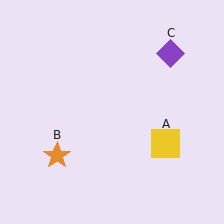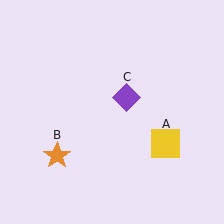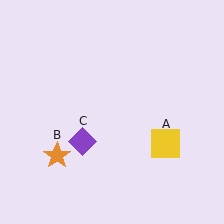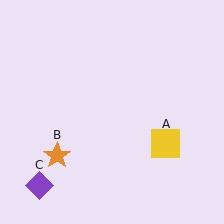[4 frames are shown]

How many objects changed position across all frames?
1 object changed position: purple diamond (object C).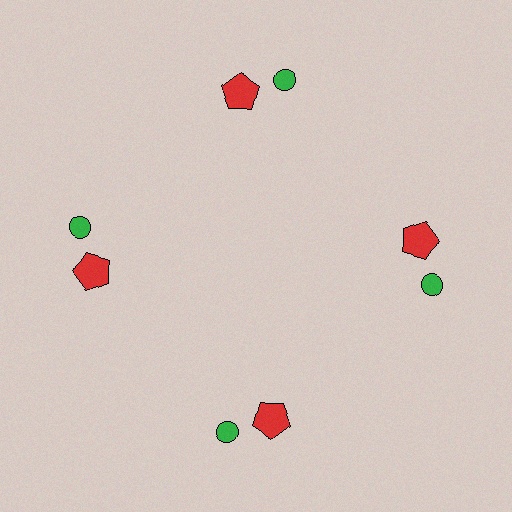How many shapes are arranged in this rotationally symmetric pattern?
There are 8 shapes, arranged in 4 groups of 2.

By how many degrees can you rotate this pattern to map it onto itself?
The pattern maps onto itself every 90 degrees of rotation.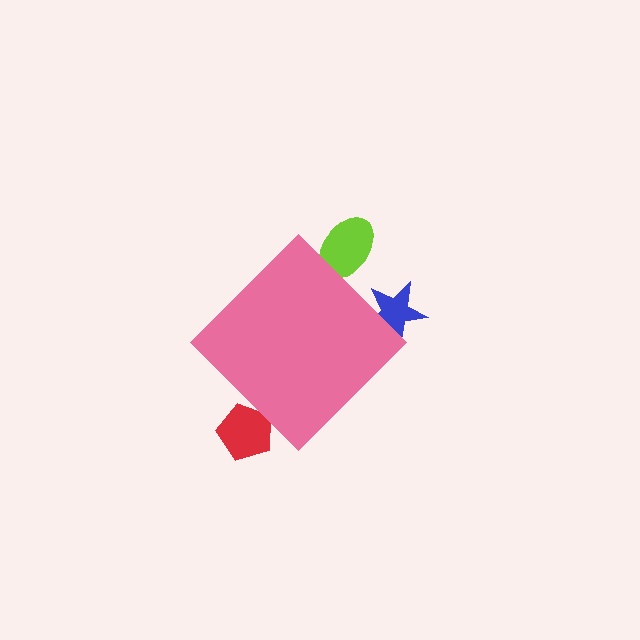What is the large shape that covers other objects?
A pink diamond.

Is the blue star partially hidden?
Yes, the blue star is partially hidden behind the pink diamond.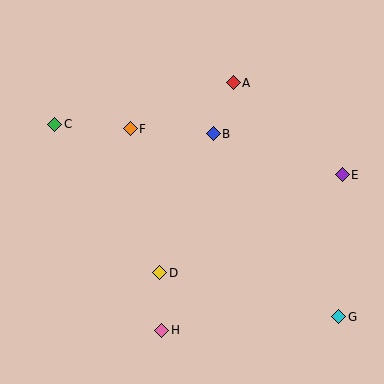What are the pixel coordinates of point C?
Point C is at (55, 124).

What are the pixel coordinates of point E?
Point E is at (342, 175).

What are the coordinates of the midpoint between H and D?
The midpoint between H and D is at (161, 302).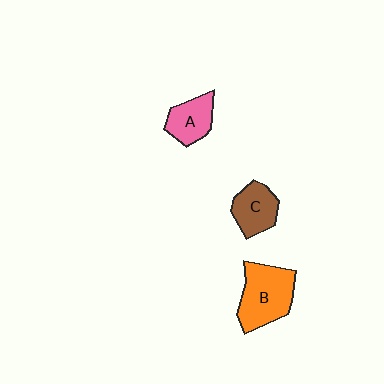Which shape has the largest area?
Shape B (orange).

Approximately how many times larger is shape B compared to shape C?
Approximately 1.6 times.